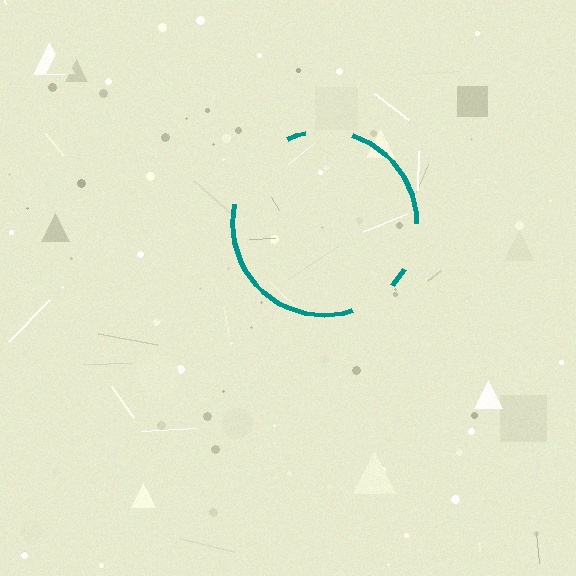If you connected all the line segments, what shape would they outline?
They would outline a circle.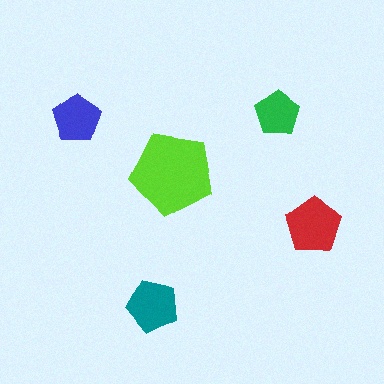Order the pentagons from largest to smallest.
the lime one, the red one, the teal one, the blue one, the green one.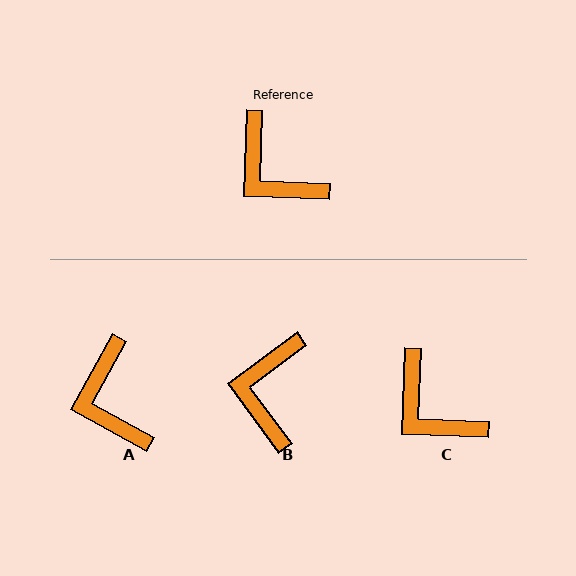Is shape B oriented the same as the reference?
No, it is off by about 52 degrees.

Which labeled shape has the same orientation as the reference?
C.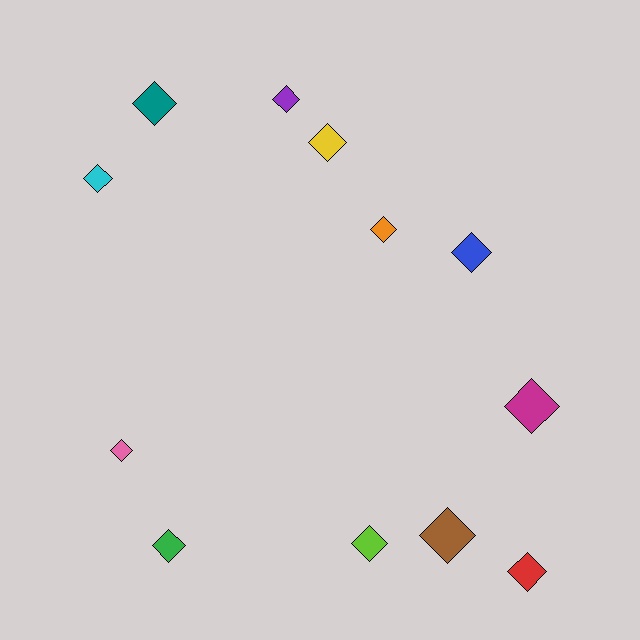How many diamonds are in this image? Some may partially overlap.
There are 12 diamonds.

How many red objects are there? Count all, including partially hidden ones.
There is 1 red object.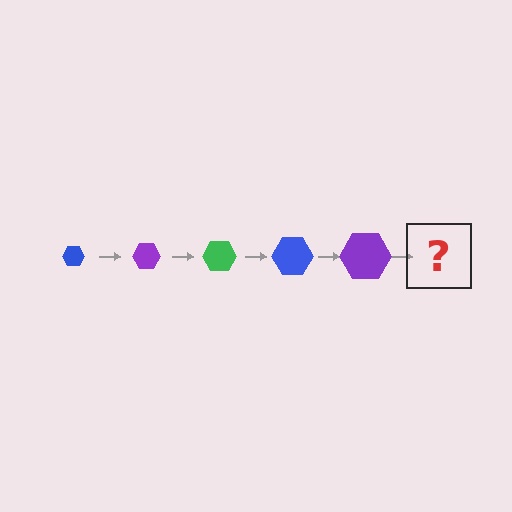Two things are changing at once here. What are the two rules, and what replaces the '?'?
The two rules are that the hexagon grows larger each step and the color cycles through blue, purple, and green. The '?' should be a green hexagon, larger than the previous one.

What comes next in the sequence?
The next element should be a green hexagon, larger than the previous one.